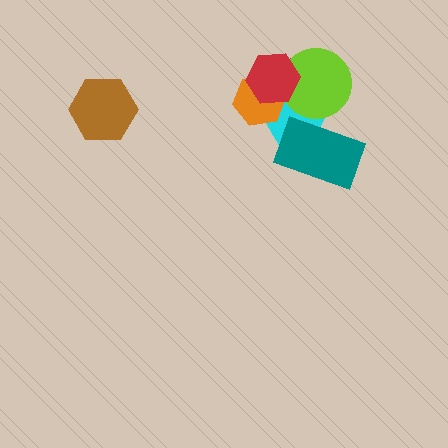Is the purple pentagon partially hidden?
Yes, it is partially covered by another shape.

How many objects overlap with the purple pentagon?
5 objects overlap with the purple pentagon.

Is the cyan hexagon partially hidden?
Yes, it is partially covered by another shape.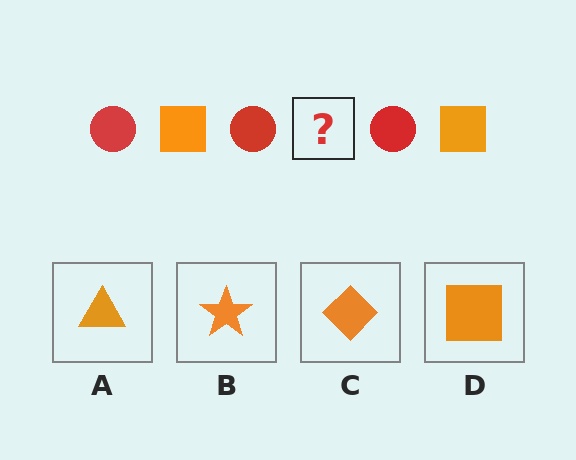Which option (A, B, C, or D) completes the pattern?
D.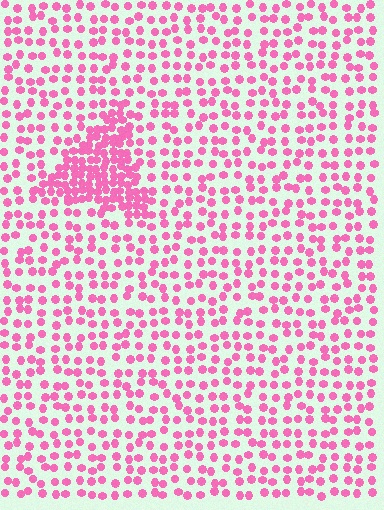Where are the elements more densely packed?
The elements are more densely packed inside the triangle boundary.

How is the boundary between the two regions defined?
The boundary is defined by a change in element density (approximately 2.4x ratio). All elements are the same color, size, and shape.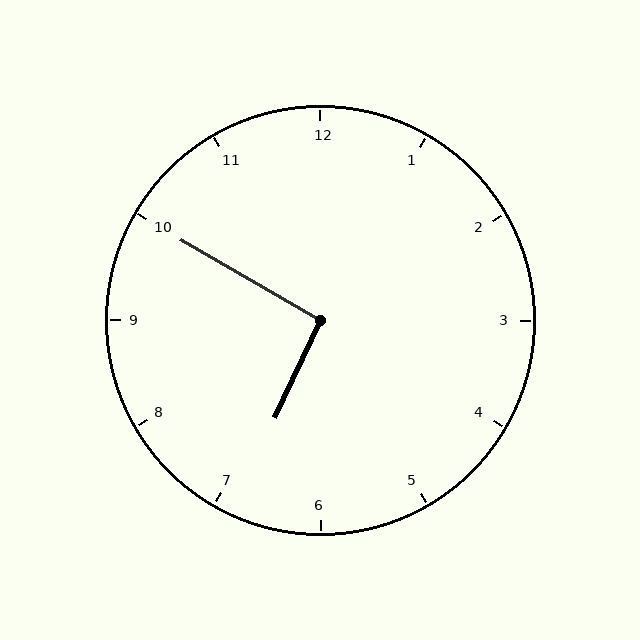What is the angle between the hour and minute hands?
Approximately 95 degrees.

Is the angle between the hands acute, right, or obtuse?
It is right.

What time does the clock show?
6:50.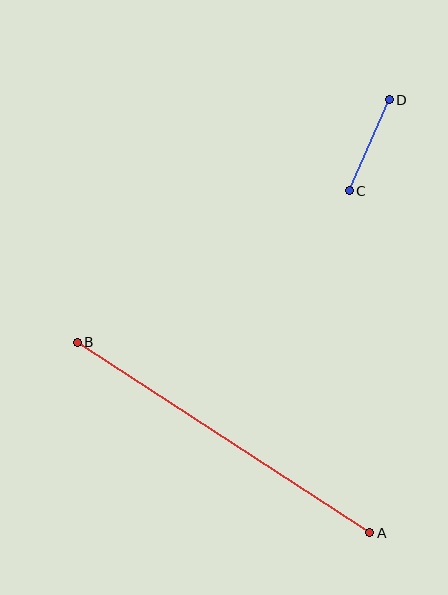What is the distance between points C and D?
The distance is approximately 99 pixels.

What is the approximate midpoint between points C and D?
The midpoint is at approximately (369, 145) pixels.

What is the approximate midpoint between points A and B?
The midpoint is at approximately (223, 437) pixels.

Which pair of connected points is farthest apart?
Points A and B are farthest apart.